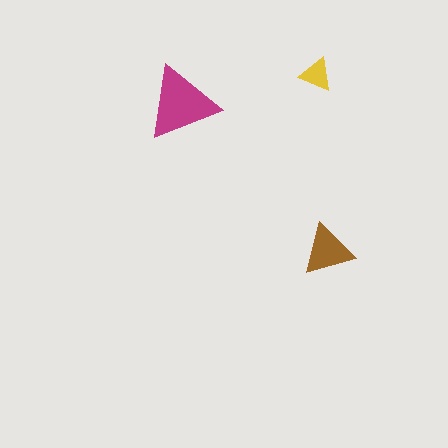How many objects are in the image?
There are 3 objects in the image.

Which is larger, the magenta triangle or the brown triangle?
The magenta one.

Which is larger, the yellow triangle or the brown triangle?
The brown one.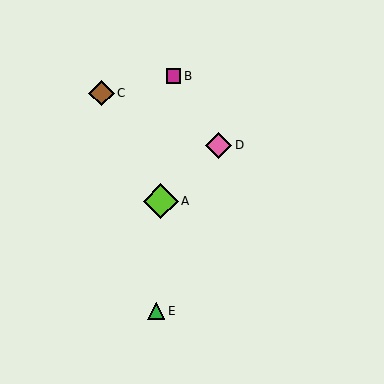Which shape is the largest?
The lime diamond (labeled A) is the largest.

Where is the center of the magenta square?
The center of the magenta square is at (174, 76).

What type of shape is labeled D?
Shape D is a pink diamond.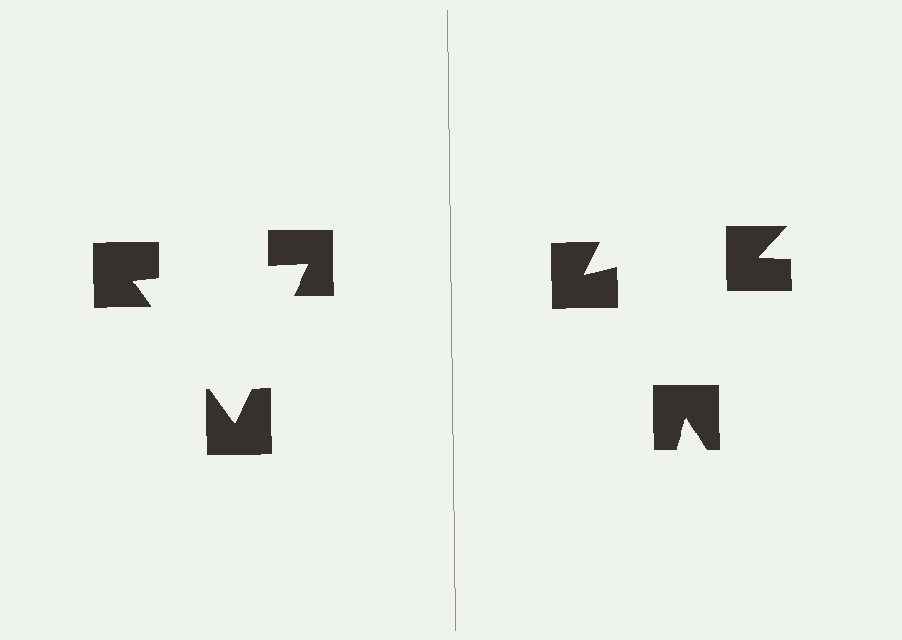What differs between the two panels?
The notched squares are positioned identically on both sides; only the wedge orientations differ. On the left they align to a triangle; on the right they are misaligned.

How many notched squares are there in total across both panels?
6 — 3 on each side.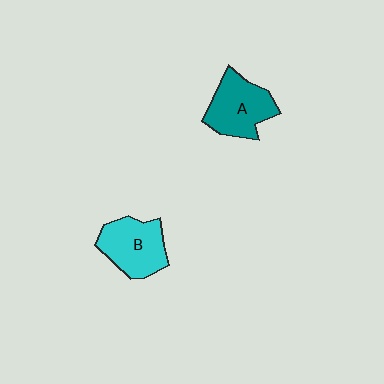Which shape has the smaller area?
Shape B (cyan).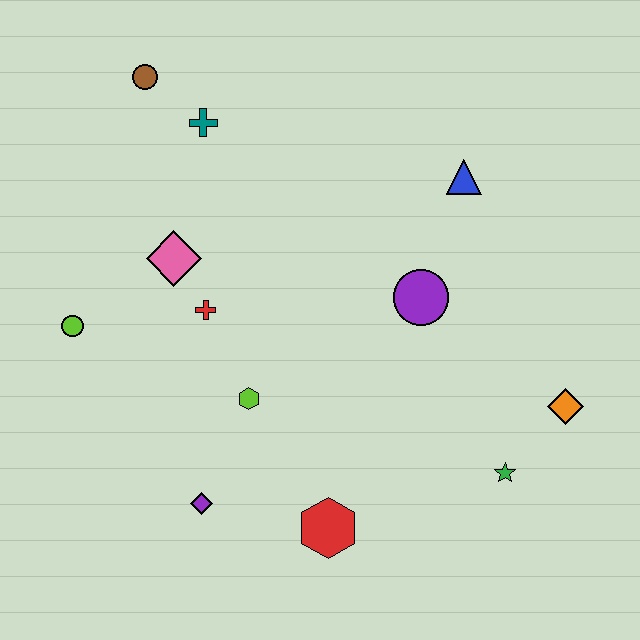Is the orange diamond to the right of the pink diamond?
Yes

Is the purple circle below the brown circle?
Yes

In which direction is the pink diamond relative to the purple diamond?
The pink diamond is above the purple diamond.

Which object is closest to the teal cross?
The brown circle is closest to the teal cross.